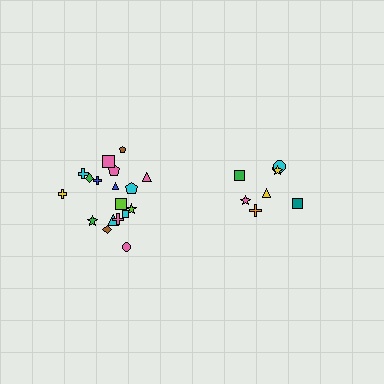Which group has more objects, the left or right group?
The left group.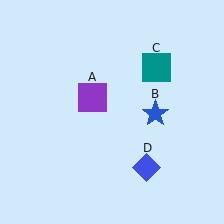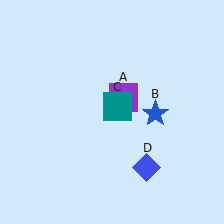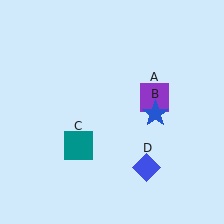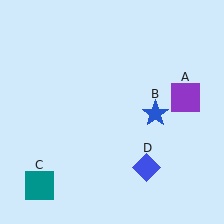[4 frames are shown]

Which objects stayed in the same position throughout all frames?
Blue star (object B) and blue diamond (object D) remained stationary.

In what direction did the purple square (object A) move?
The purple square (object A) moved right.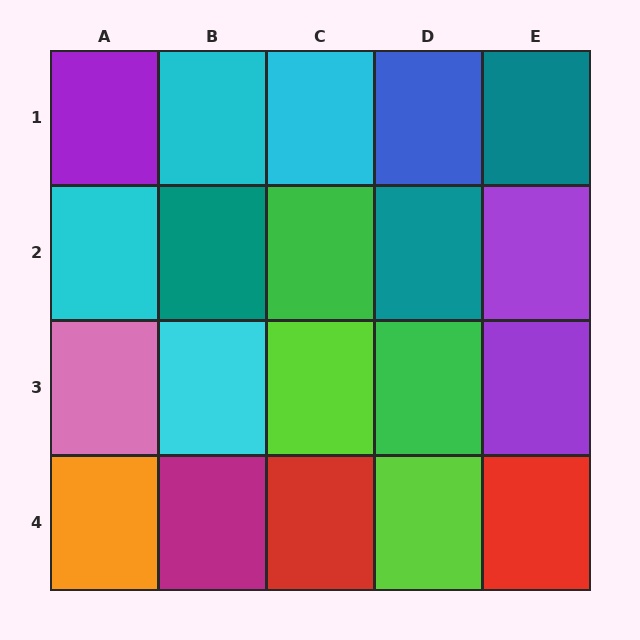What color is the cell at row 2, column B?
Teal.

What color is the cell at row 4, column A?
Orange.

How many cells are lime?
2 cells are lime.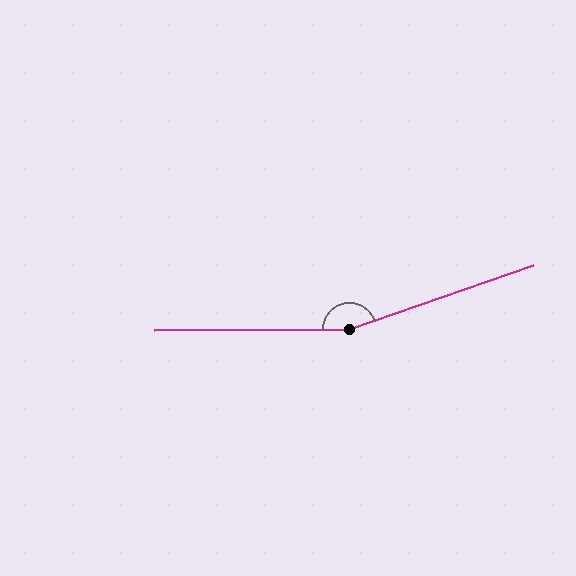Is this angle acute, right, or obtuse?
It is obtuse.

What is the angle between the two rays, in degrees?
Approximately 161 degrees.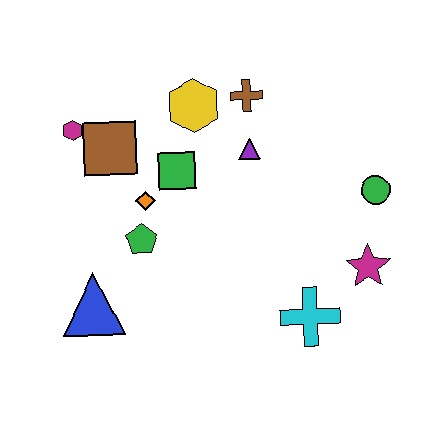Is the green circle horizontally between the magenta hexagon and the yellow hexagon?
No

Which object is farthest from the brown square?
The magenta star is farthest from the brown square.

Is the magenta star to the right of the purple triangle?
Yes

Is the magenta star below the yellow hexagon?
Yes